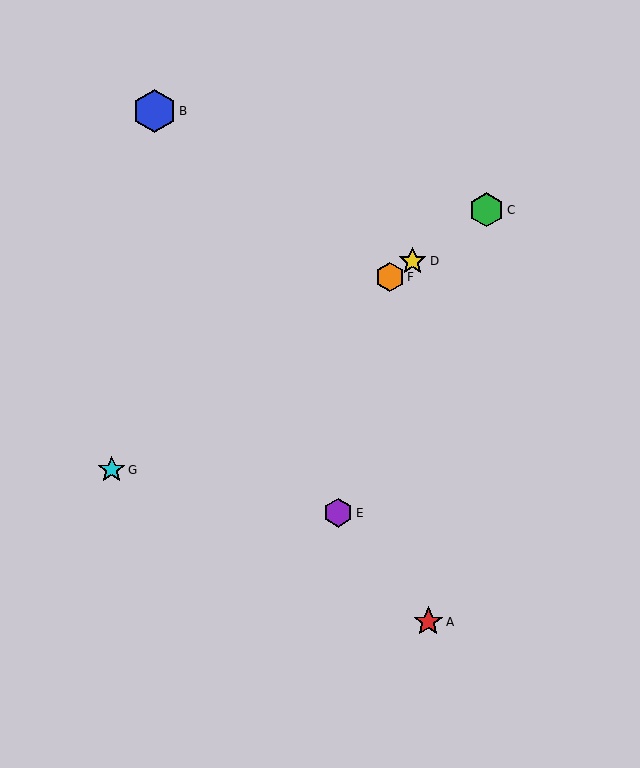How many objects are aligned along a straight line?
4 objects (C, D, F, G) are aligned along a straight line.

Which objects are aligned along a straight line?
Objects C, D, F, G are aligned along a straight line.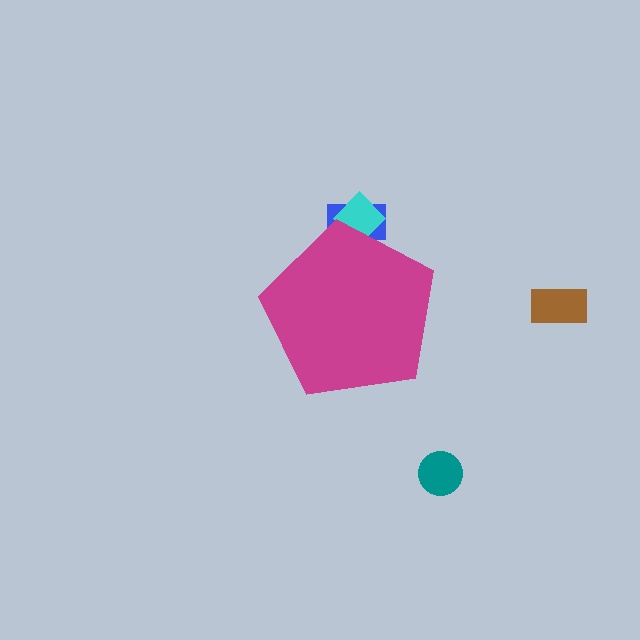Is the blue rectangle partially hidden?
Yes, the blue rectangle is partially hidden behind the magenta pentagon.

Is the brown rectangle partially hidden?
No, the brown rectangle is fully visible.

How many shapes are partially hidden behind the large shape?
2 shapes are partially hidden.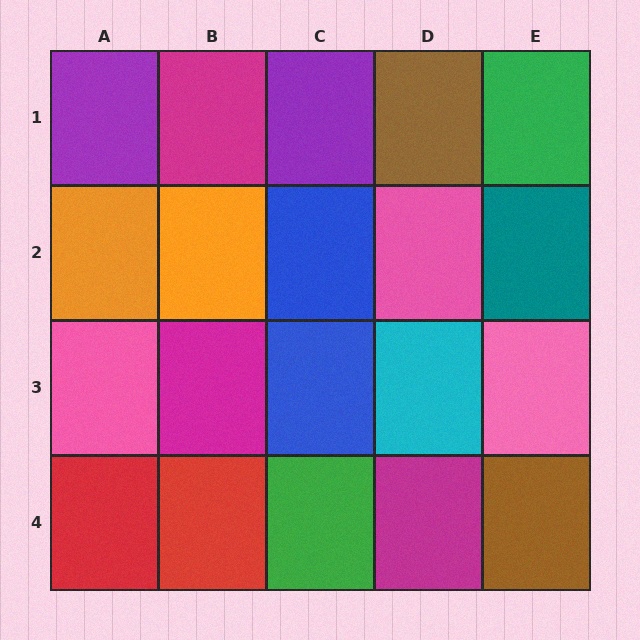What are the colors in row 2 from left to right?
Orange, orange, blue, pink, teal.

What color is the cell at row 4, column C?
Green.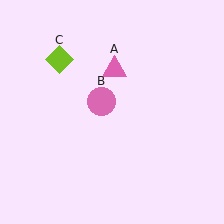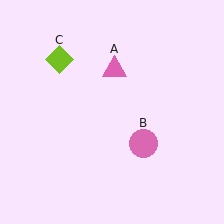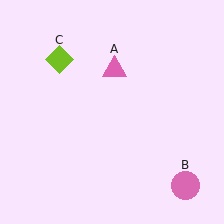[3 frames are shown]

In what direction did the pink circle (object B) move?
The pink circle (object B) moved down and to the right.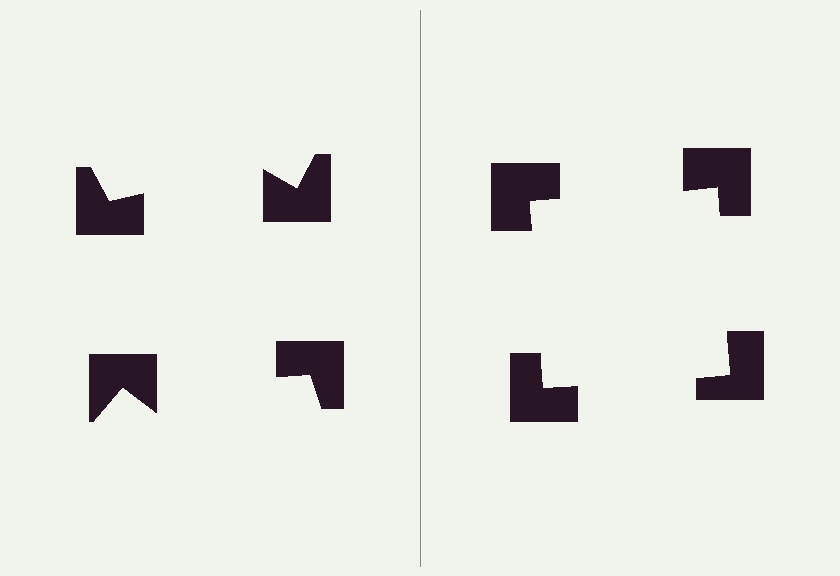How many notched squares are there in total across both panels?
8 — 4 on each side.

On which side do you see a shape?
An illusory square appears on the right side. On the left side the wedge cuts are rotated, so no coherent shape forms.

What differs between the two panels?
The notched squares are positioned identically on both sides; only the wedge orientations differ. On the right they align to a square; on the left they are misaligned.